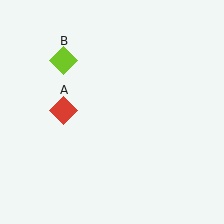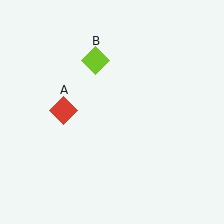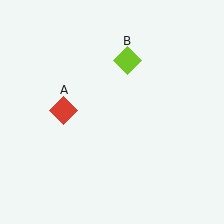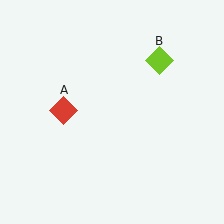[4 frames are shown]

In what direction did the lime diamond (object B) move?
The lime diamond (object B) moved right.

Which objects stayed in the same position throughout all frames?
Red diamond (object A) remained stationary.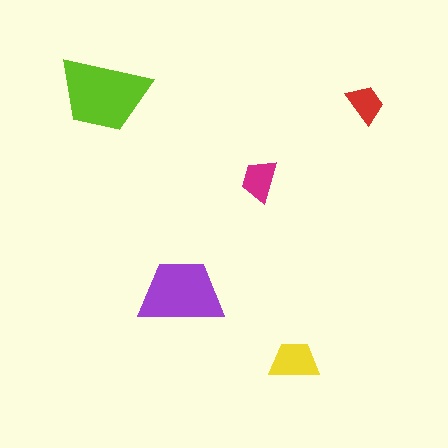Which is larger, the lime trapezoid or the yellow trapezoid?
The lime one.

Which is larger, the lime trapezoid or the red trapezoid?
The lime one.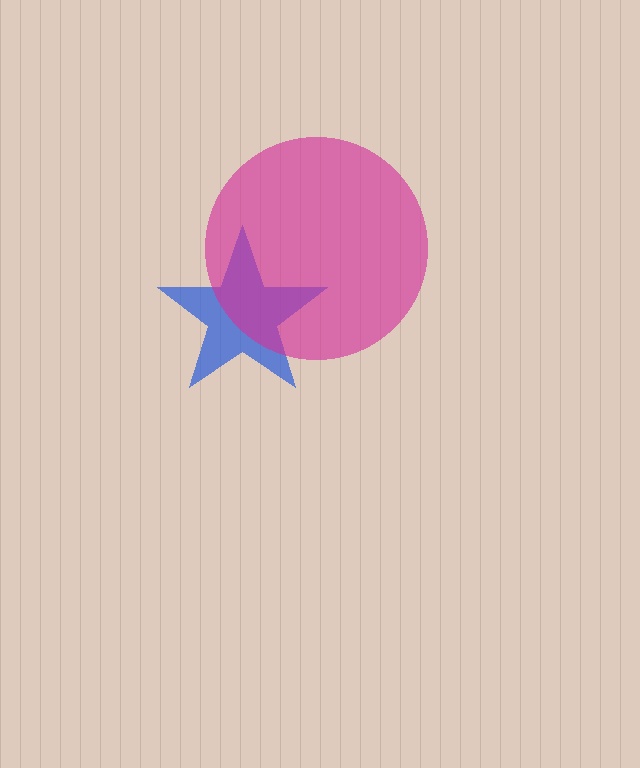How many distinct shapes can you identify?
There are 2 distinct shapes: a blue star, a magenta circle.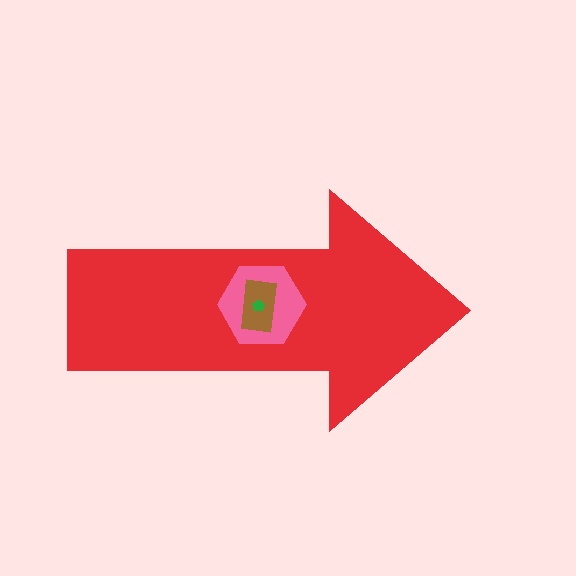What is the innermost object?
The green pentagon.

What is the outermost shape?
The red arrow.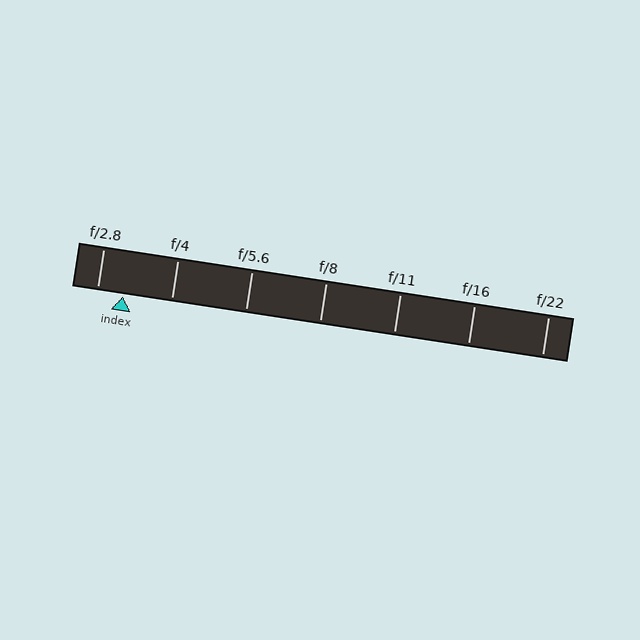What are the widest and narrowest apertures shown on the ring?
The widest aperture shown is f/2.8 and the narrowest is f/22.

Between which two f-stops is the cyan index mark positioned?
The index mark is between f/2.8 and f/4.